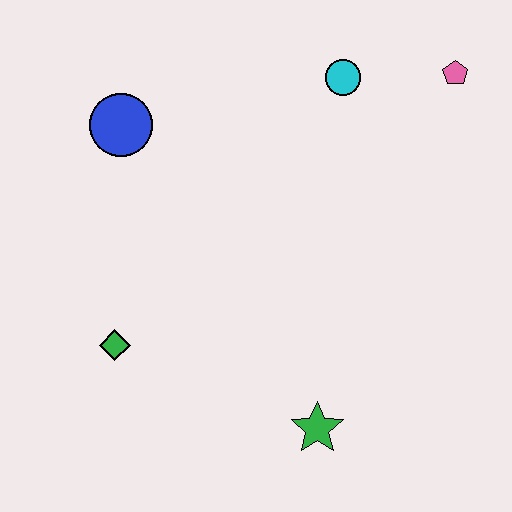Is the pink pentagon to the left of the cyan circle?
No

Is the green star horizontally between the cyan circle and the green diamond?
Yes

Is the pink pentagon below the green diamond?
No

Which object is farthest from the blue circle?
The green star is farthest from the blue circle.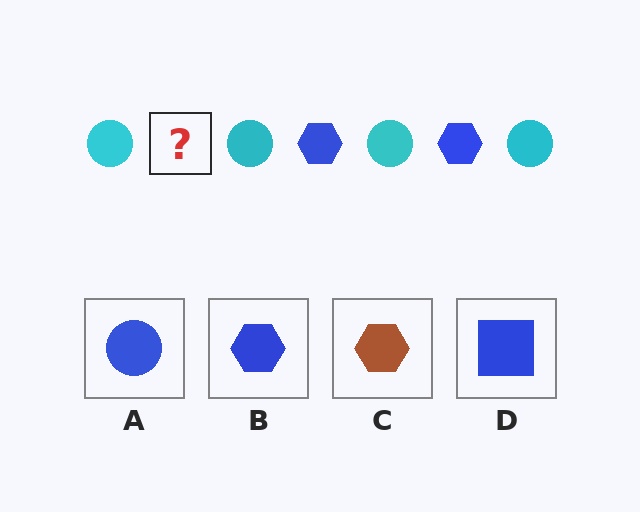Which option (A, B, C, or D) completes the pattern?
B.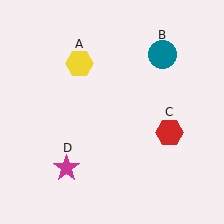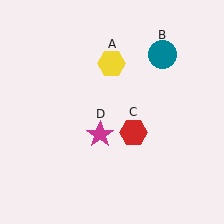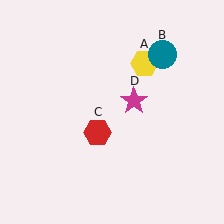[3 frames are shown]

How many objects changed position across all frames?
3 objects changed position: yellow hexagon (object A), red hexagon (object C), magenta star (object D).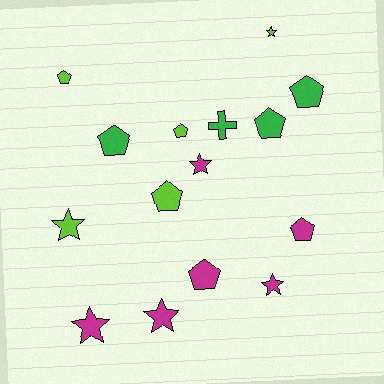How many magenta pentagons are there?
There are 2 magenta pentagons.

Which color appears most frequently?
Magenta, with 6 objects.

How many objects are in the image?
There are 15 objects.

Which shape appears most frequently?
Pentagon, with 8 objects.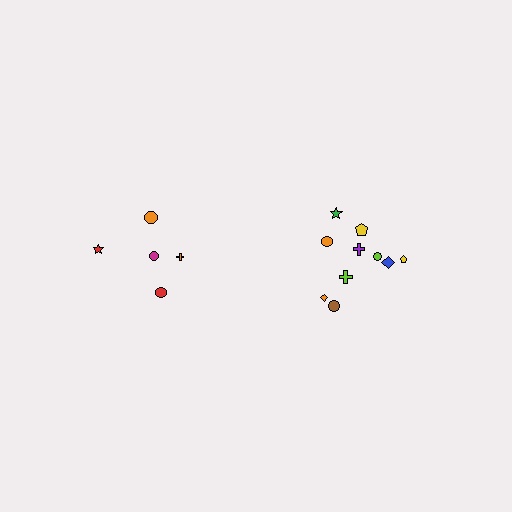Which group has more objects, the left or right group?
The right group.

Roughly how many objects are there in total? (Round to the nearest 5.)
Roughly 15 objects in total.